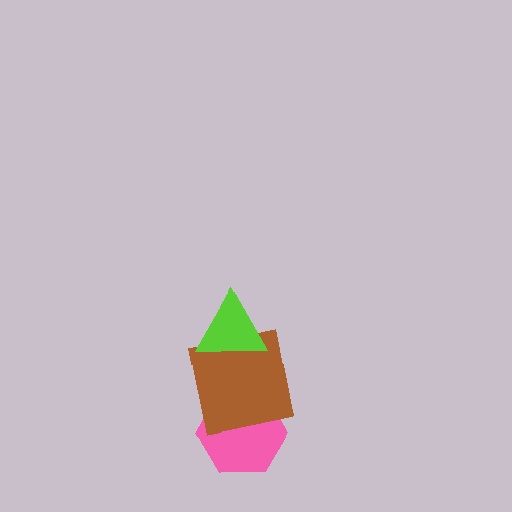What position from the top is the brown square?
The brown square is 2nd from the top.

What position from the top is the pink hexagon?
The pink hexagon is 3rd from the top.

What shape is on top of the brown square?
The lime triangle is on top of the brown square.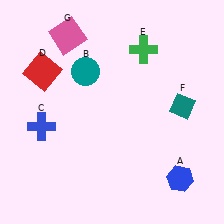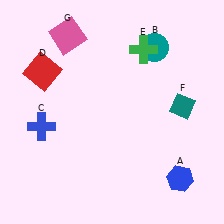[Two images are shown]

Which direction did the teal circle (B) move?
The teal circle (B) moved right.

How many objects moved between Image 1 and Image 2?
1 object moved between the two images.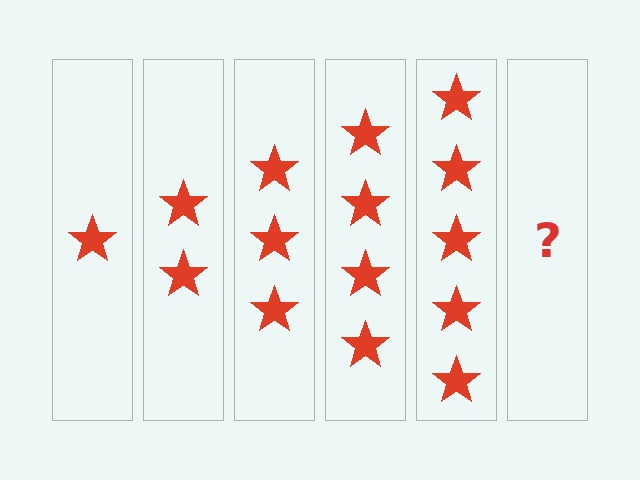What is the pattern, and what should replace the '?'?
The pattern is that each step adds one more star. The '?' should be 6 stars.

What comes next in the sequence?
The next element should be 6 stars.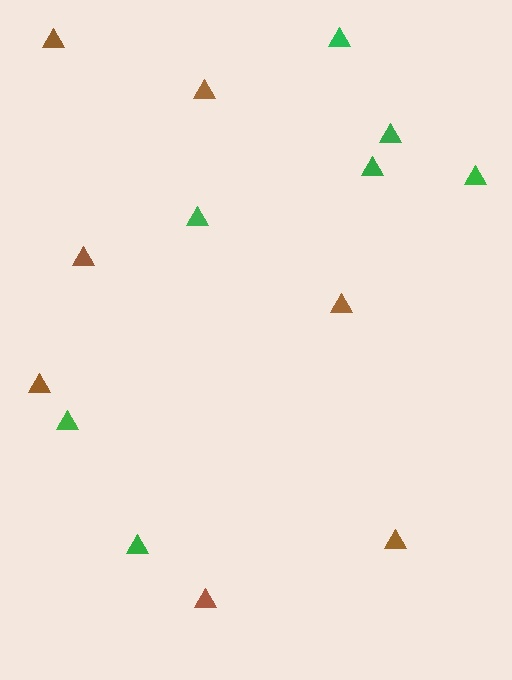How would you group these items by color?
There are 2 groups: one group of green triangles (7) and one group of brown triangles (7).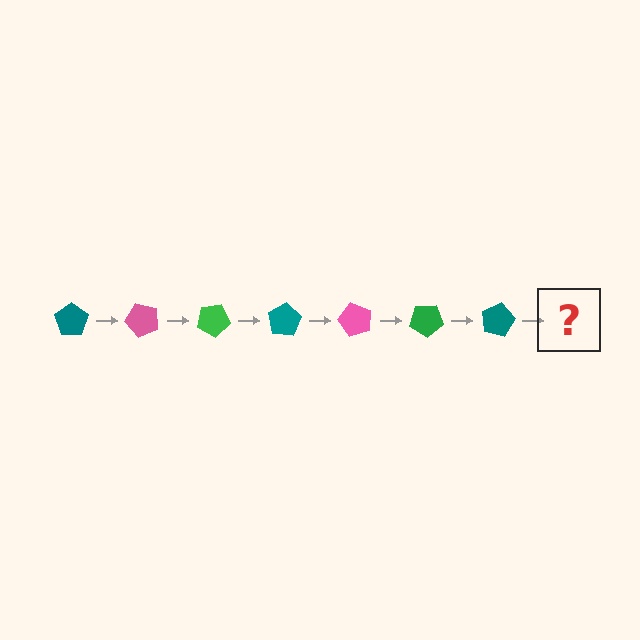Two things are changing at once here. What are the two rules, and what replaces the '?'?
The two rules are that it rotates 50 degrees each step and the color cycles through teal, pink, and green. The '?' should be a pink pentagon, rotated 350 degrees from the start.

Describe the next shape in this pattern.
It should be a pink pentagon, rotated 350 degrees from the start.